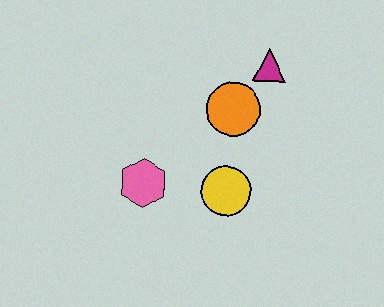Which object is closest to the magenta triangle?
The orange circle is closest to the magenta triangle.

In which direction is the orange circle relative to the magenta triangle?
The orange circle is below the magenta triangle.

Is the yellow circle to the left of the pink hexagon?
No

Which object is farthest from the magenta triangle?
The pink hexagon is farthest from the magenta triangle.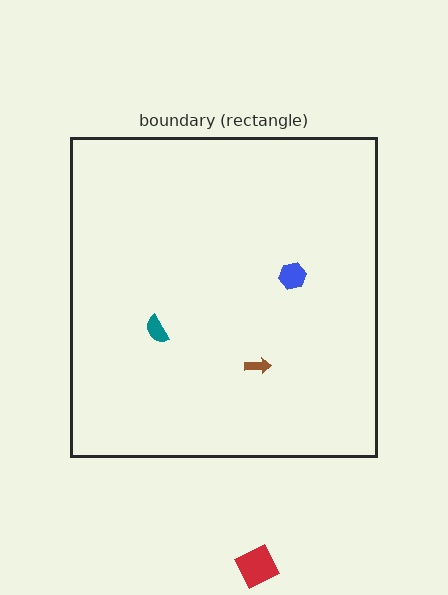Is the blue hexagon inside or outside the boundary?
Inside.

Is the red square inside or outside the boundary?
Outside.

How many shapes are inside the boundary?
3 inside, 1 outside.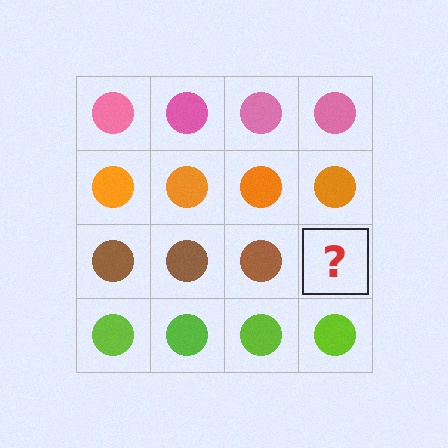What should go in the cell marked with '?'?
The missing cell should contain a brown circle.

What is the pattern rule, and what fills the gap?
The rule is that each row has a consistent color. The gap should be filled with a brown circle.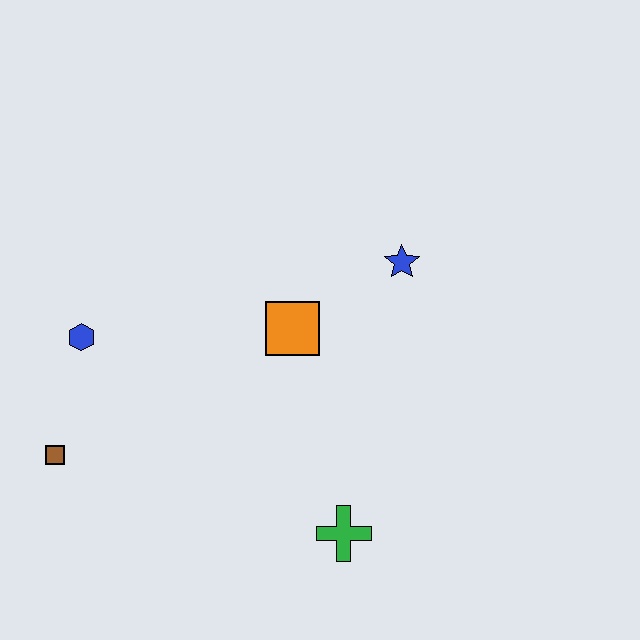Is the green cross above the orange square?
No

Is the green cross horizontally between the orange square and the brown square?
No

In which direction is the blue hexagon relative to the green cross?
The blue hexagon is to the left of the green cross.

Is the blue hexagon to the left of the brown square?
No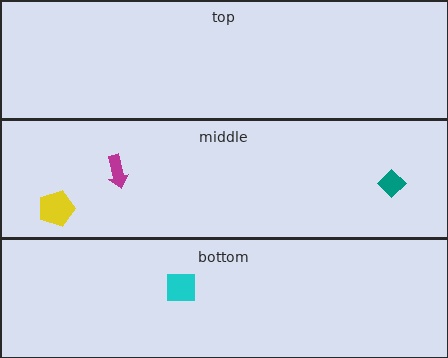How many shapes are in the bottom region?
1.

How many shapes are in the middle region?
3.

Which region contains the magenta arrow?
The middle region.